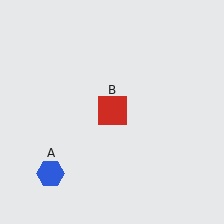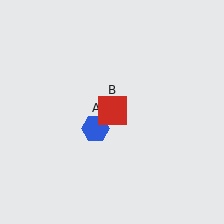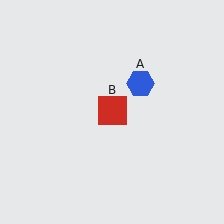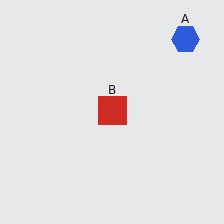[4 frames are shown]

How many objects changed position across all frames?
1 object changed position: blue hexagon (object A).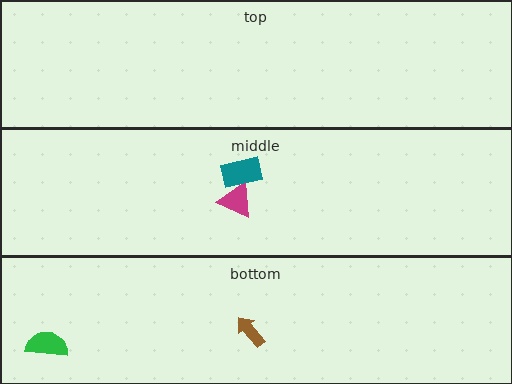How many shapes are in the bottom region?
2.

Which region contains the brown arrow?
The bottom region.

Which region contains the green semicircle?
The bottom region.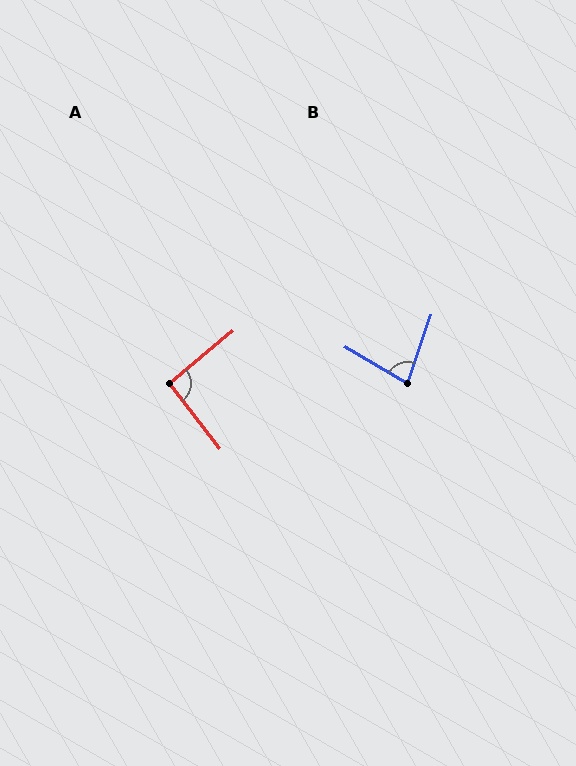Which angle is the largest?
A, at approximately 92 degrees.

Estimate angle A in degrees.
Approximately 92 degrees.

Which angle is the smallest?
B, at approximately 79 degrees.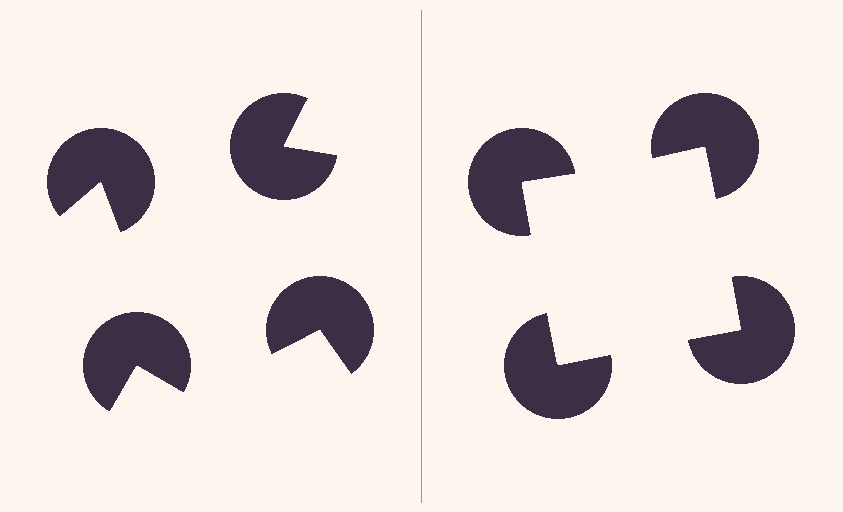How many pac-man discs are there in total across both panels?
8 — 4 on each side.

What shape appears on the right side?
An illusory square.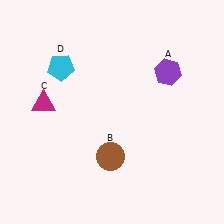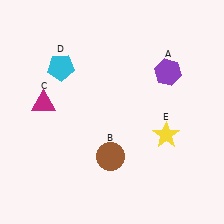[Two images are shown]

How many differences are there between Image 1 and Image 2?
There is 1 difference between the two images.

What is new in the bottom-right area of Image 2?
A yellow star (E) was added in the bottom-right area of Image 2.